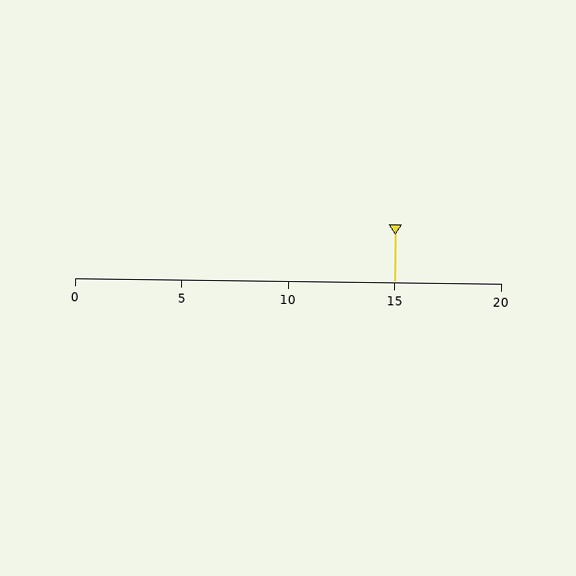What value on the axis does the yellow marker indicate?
The marker indicates approximately 15.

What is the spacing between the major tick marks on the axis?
The major ticks are spaced 5 apart.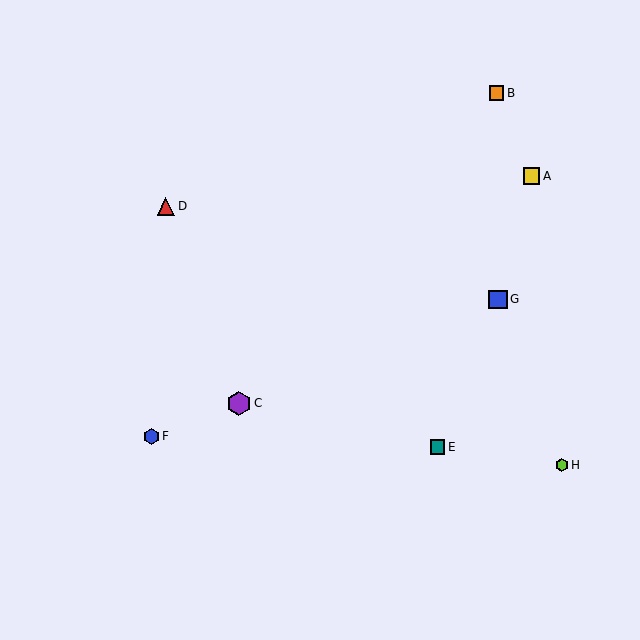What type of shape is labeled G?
Shape G is a blue square.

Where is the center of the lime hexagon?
The center of the lime hexagon is at (562, 465).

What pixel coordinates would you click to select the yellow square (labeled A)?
Click at (532, 176) to select the yellow square A.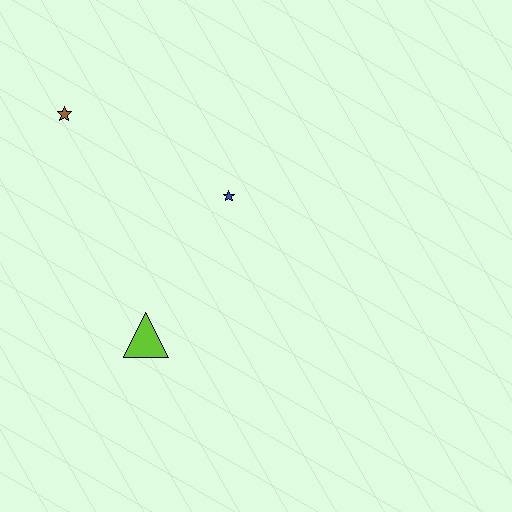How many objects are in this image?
There are 3 objects.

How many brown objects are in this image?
There is 1 brown object.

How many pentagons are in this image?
There are no pentagons.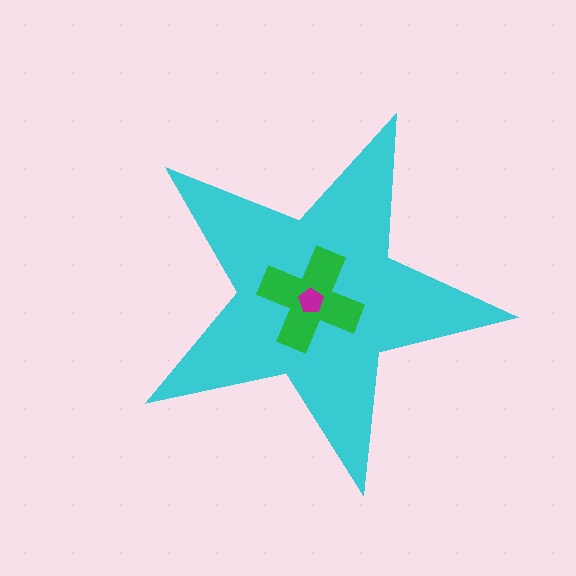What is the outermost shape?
The cyan star.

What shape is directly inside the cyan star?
The green cross.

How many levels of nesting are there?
3.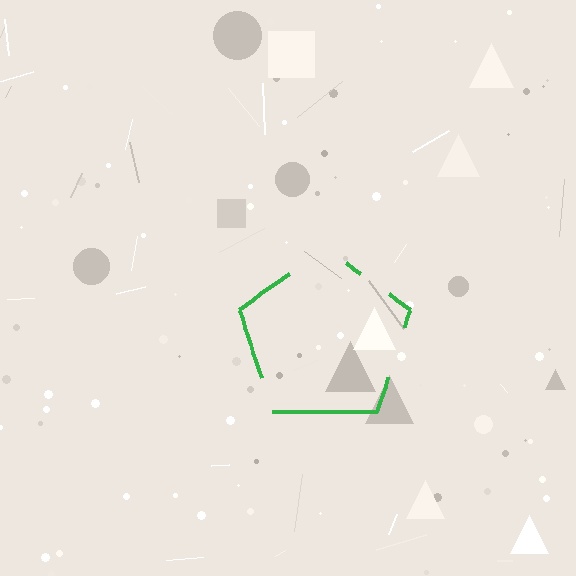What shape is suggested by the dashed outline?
The dashed outline suggests a pentagon.